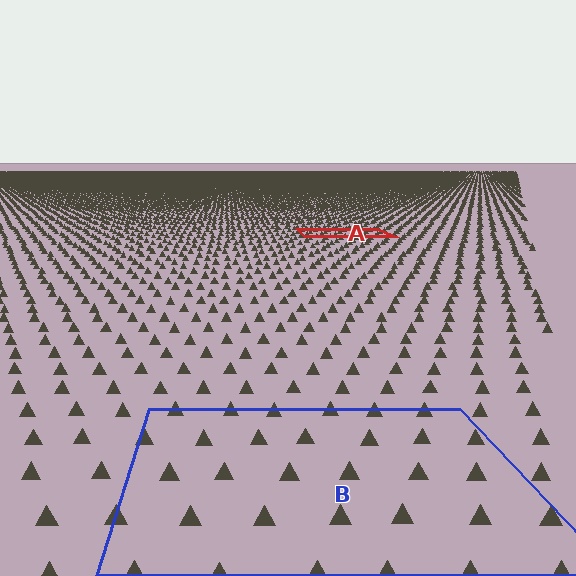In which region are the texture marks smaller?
The texture marks are smaller in region A, because it is farther away.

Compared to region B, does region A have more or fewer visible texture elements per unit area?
Region A has more texture elements per unit area — they are packed more densely because it is farther away.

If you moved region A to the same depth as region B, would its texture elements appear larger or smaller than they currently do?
They would appear larger. At a closer depth, the same texture elements are projected at a bigger on-screen size.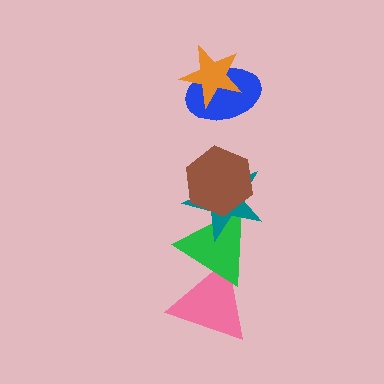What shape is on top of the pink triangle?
The green triangle is on top of the pink triangle.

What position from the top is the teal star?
The teal star is 4th from the top.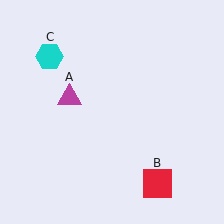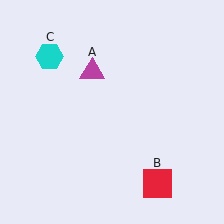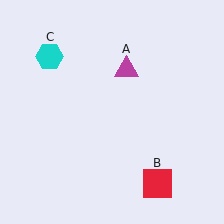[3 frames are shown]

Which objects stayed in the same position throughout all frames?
Red square (object B) and cyan hexagon (object C) remained stationary.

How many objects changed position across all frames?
1 object changed position: magenta triangle (object A).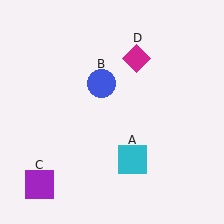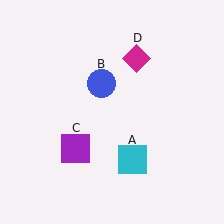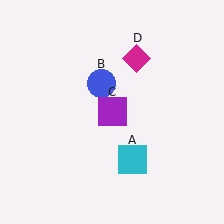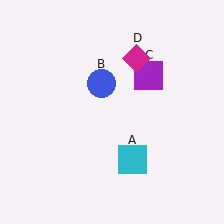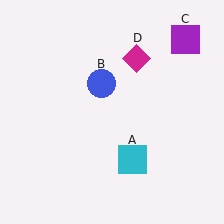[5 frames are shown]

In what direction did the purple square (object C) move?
The purple square (object C) moved up and to the right.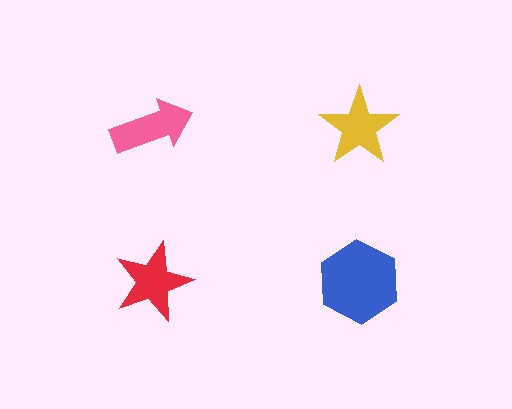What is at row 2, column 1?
A red star.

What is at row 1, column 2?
A yellow star.